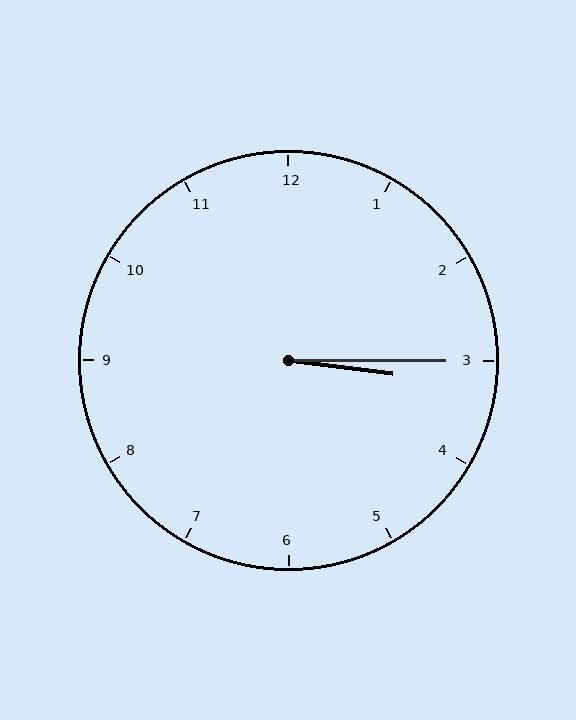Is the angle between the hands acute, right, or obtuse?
It is acute.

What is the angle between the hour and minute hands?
Approximately 8 degrees.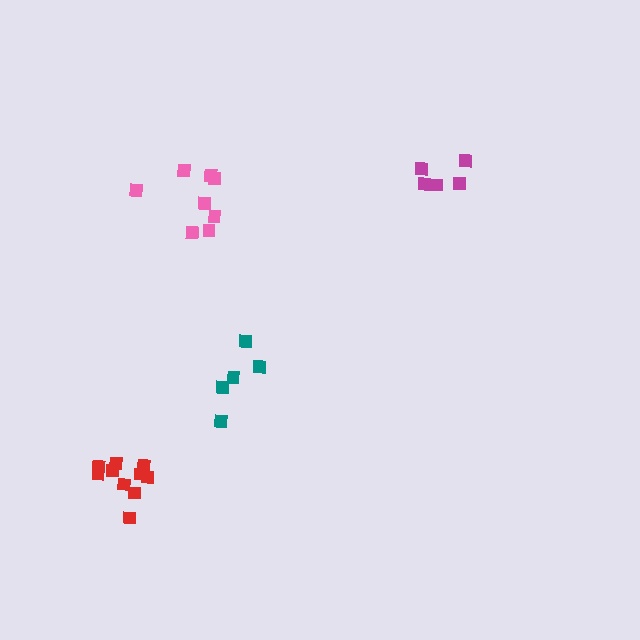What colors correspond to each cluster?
The clusters are colored: magenta, red, pink, teal.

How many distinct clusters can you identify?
There are 4 distinct clusters.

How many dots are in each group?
Group 1: 5 dots, Group 2: 10 dots, Group 3: 8 dots, Group 4: 5 dots (28 total).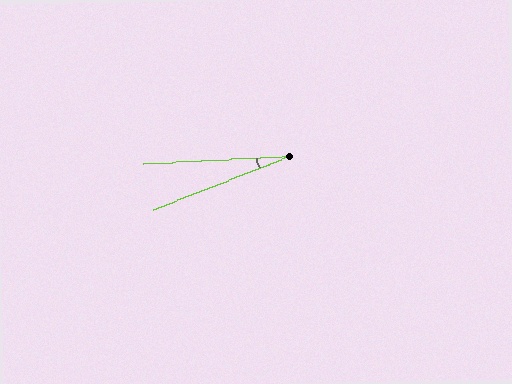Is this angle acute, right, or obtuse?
It is acute.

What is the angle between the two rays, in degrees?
Approximately 18 degrees.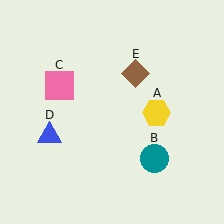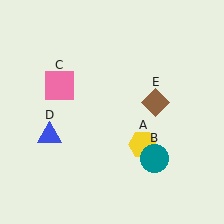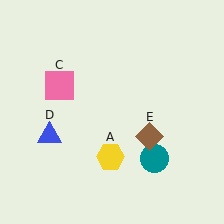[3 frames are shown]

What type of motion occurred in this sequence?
The yellow hexagon (object A), brown diamond (object E) rotated clockwise around the center of the scene.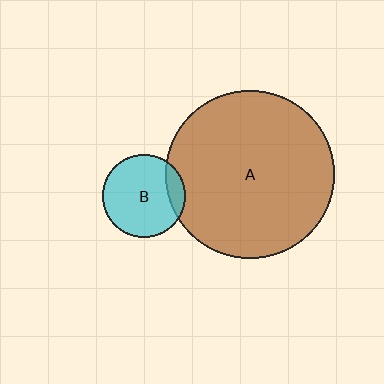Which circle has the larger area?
Circle A (brown).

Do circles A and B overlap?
Yes.